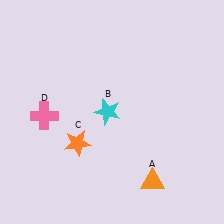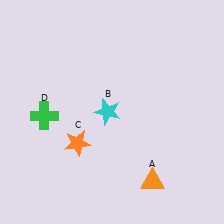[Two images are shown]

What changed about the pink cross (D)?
In Image 1, D is pink. In Image 2, it changed to green.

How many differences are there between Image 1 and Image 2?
There is 1 difference between the two images.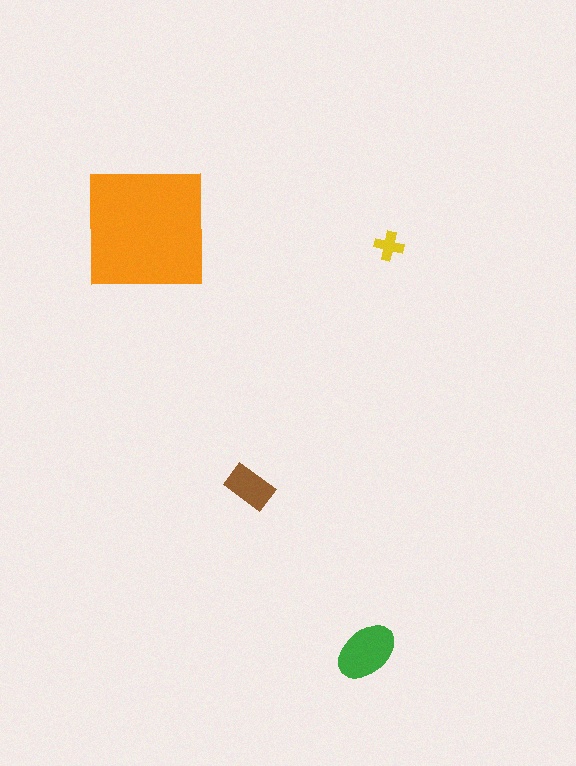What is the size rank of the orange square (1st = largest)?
1st.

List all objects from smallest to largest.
The yellow cross, the brown rectangle, the green ellipse, the orange square.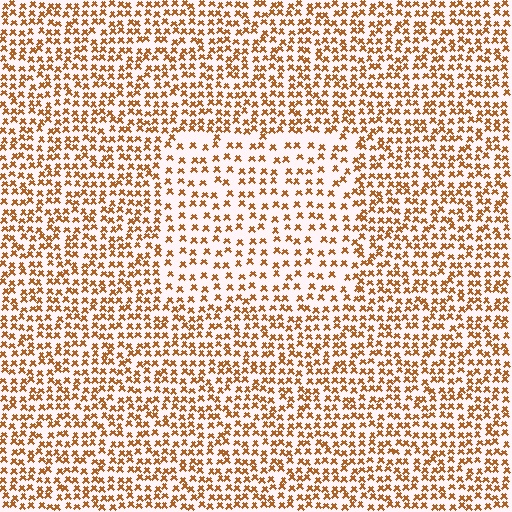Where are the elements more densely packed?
The elements are more densely packed outside the rectangle boundary.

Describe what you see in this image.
The image contains small brown elements arranged at two different densities. A rectangle-shaped region is visible where the elements are less densely packed than the surrounding area.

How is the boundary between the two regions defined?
The boundary is defined by a change in element density (approximately 1.7x ratio). All elements are the same color, size, and shape.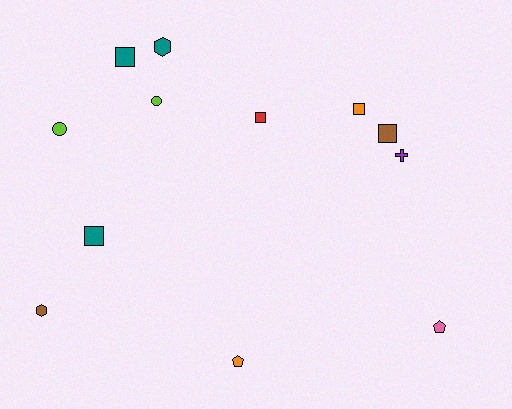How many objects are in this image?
There are 12 objects.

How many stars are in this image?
There are no stars.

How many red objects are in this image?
There is 1 red object.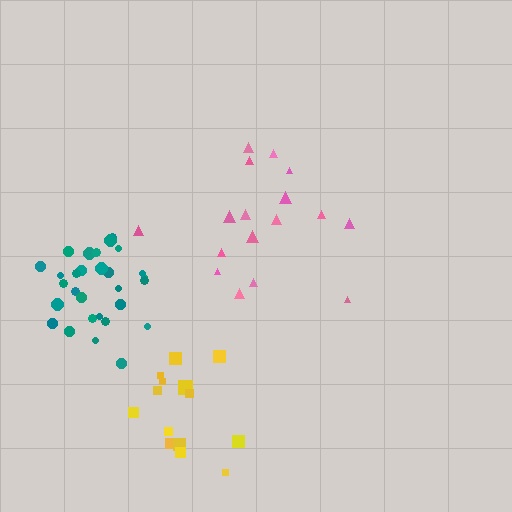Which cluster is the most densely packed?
Teal.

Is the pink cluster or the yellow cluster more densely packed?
Yellow.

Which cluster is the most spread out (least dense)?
Pink.